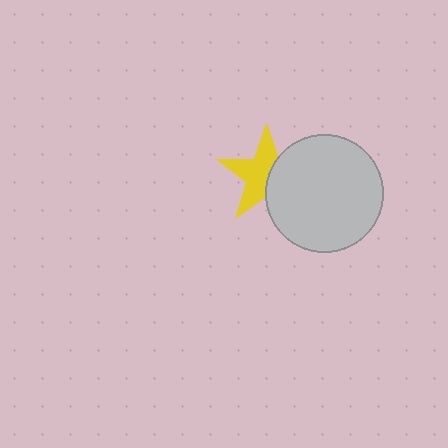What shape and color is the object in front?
The object in front is a light gray circle.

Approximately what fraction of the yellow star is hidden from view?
Roughly 41% of the yellow star is hidden behind the light gray circle.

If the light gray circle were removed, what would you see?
You would see the complete yellow star.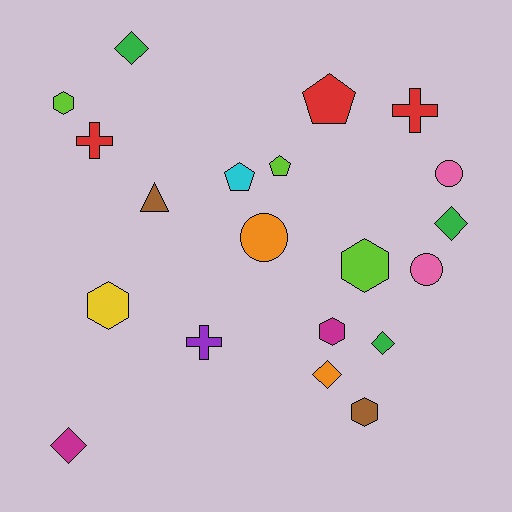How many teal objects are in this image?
There are no teal objects.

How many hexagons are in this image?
There are 5 hexagons.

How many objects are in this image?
There are 20 objects.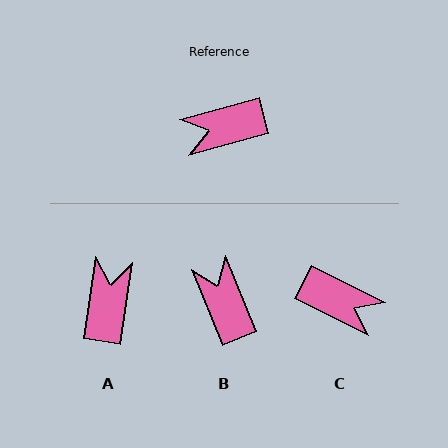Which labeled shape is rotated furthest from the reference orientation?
C, about 138 degrees away.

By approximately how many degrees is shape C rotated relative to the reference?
Approximately 138 degrees counter-clockwise.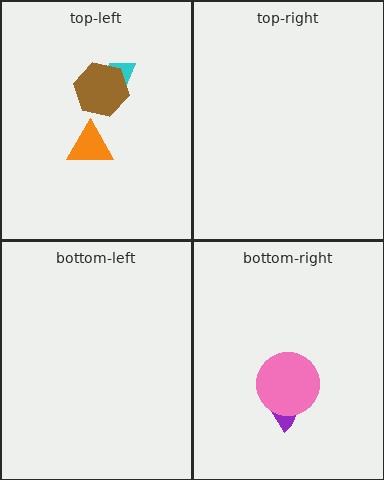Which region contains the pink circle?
The bottom-right region.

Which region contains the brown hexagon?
The top-left region.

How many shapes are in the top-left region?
3.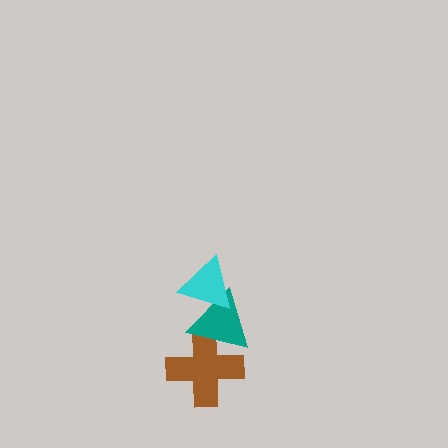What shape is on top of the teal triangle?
The cyan triangle is on top of the teal triangle.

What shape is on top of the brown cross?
The teal triangle is on top of the brown cross.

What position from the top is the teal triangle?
The teal triangle is 2nd from the top.